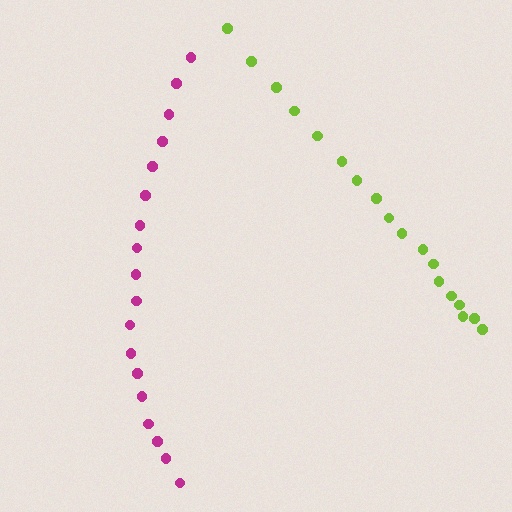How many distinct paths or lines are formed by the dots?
There are 2 distinct paths.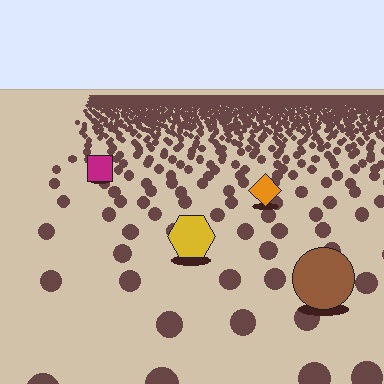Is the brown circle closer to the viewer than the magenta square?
Yes. The brown circle is closer — you can tell from the texture gradient: the ground texture is coarser near it.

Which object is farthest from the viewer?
The magenta square is farthest from the viewer. It appears smaller and the ground texture around it is denser.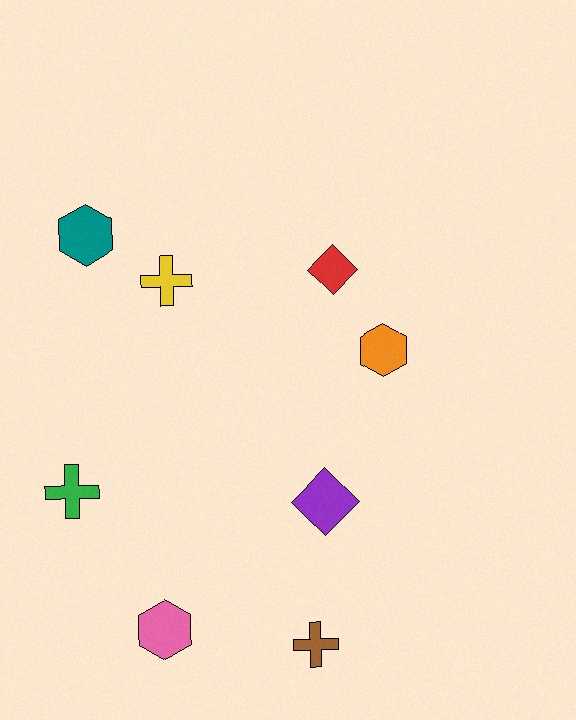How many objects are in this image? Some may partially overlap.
There are 8 objects.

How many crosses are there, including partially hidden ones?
There are 3 crosses.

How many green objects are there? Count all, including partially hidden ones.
There is 1 green object.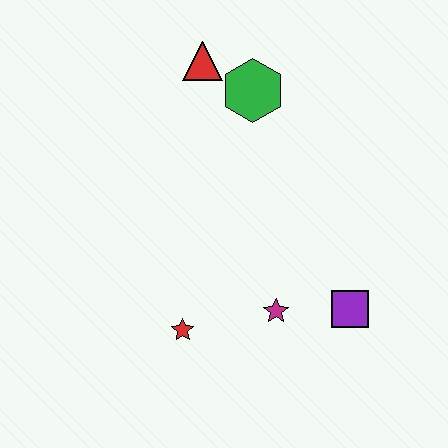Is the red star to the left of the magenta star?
Yes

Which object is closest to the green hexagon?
The red triangle is closest to the green hexagon.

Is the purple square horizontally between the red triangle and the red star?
No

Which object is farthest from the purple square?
The red triangle is farthest from the purple square.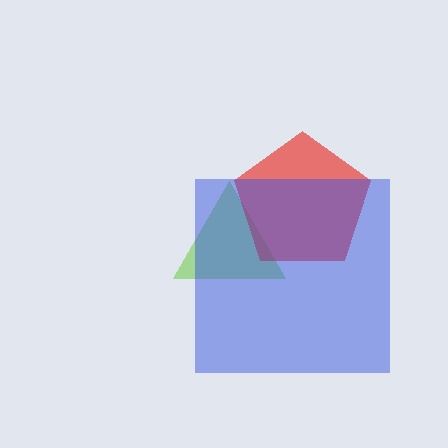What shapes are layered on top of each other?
The layered shapes are: a lime triangle, a red pentagon, a blue square.